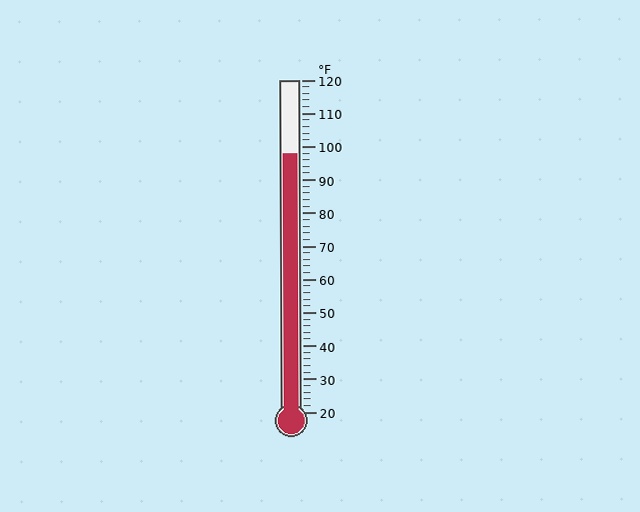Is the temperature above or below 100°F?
The temperature is below 100°F.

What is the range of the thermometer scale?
The thermometer scale ranges from 20°F to 120°F.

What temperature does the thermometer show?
The thermometer shows approximately 98°F.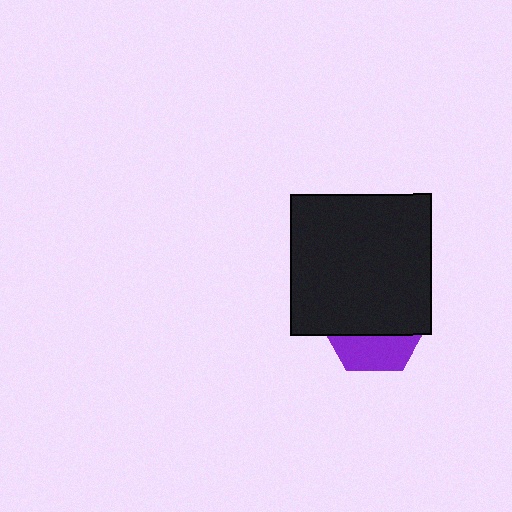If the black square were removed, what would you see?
You would see the complete purple hexagon.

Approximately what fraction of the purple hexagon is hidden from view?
Roughly 67% of the purple hexagon is hidden behind the black square.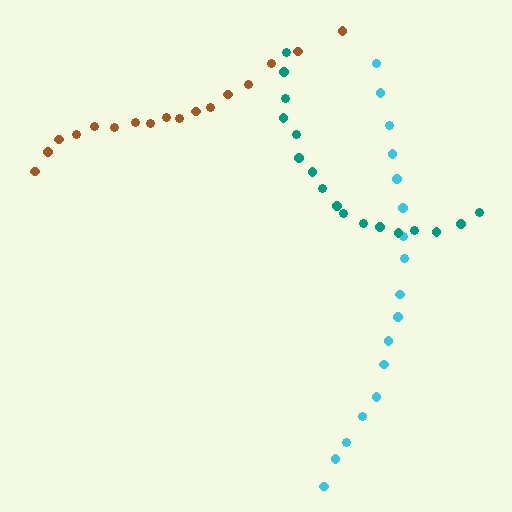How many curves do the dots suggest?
There are 3 distinct paths.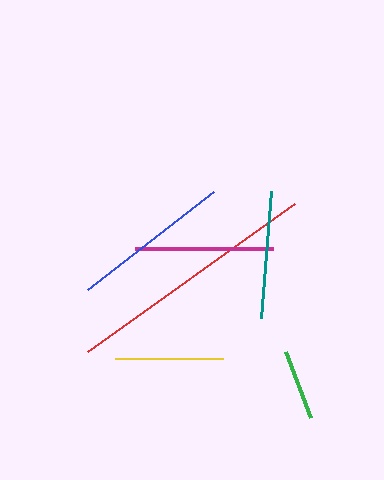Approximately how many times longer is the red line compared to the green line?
The red line is approximately 3.6 times the length of the green line.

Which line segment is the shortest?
The green line is the shortest at approximately 70 pixels.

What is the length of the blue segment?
The blue segment is approximately 159 pixels long.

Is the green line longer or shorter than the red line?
The red line is longer than the green line.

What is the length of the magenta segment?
The magenta segment is approximately 138 pixels long.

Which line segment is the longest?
The red line is the longest at approximately 255 pixels.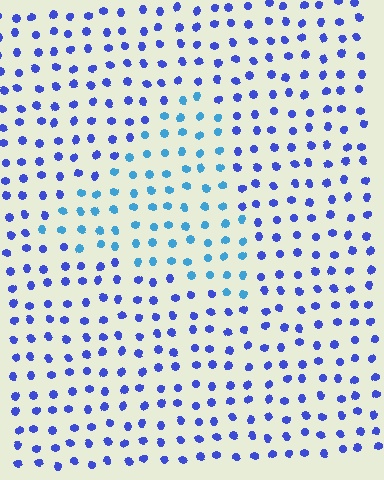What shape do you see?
I see a triangle.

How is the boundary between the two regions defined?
The boundary is defined purely by a slight shift in hue (about 35 degrees). Spacing, size, and orientation are identical on both sides.